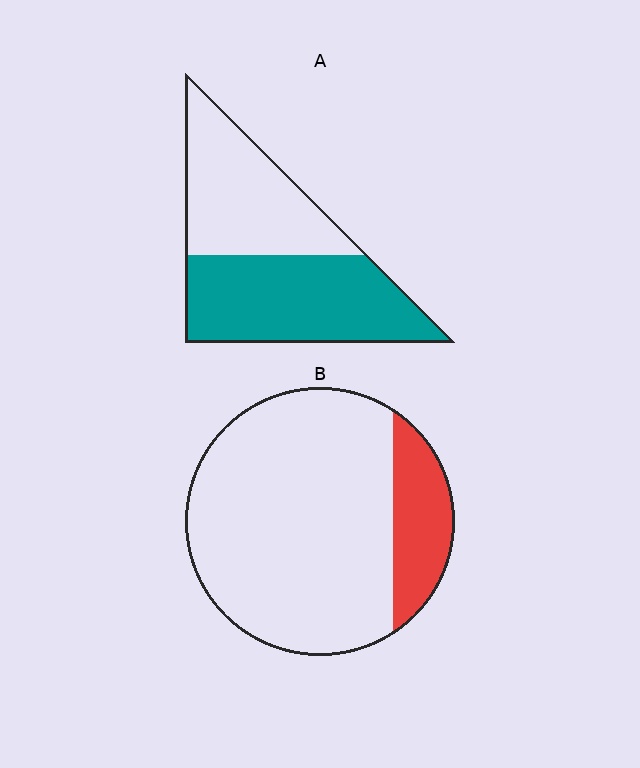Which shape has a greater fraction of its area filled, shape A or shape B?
Shape A.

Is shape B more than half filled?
No.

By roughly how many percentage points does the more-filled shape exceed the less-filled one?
By roughly 35 percentage points (A over B).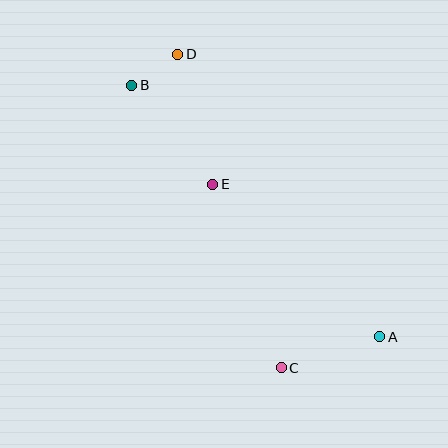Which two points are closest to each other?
Points B and D are closest to each other.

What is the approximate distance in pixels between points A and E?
The distance between A and E is approximately 226 pixels.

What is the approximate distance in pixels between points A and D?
The distance between A and D is approximately 347 pixels.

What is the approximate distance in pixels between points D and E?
The distance between D and E is approximately 135 pixels.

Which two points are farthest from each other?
Points A and B are farthest from each other.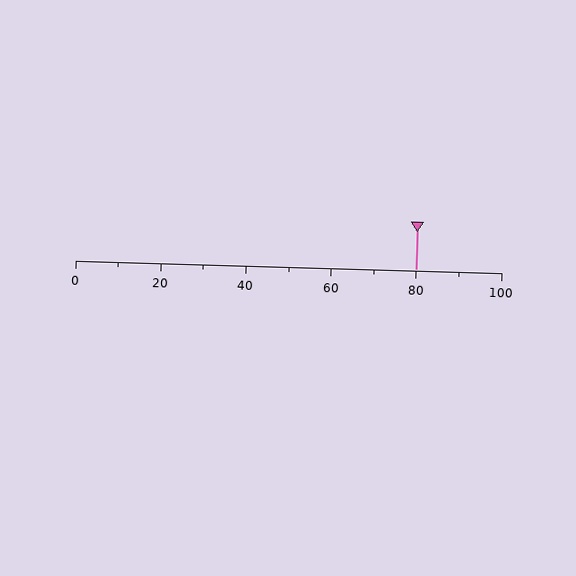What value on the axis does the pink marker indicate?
The marker indicates approximately 80.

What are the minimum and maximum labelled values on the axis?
The axis runs from 0 to 100.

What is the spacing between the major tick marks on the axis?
The major ticks are spaced 20 apart.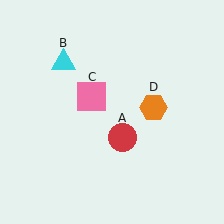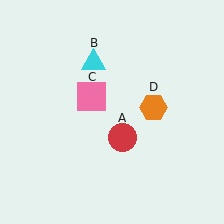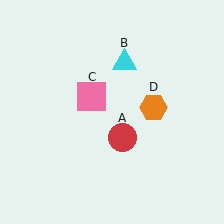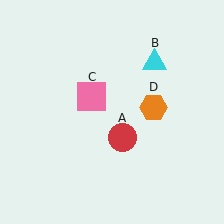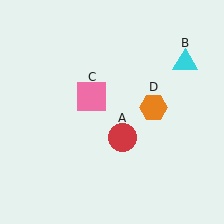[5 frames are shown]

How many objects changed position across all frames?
1 object changed position: cyan triangle (object B).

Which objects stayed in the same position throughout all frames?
Red circle (object A) and pink square (object C) and orange hexagon (object D) remained stationary.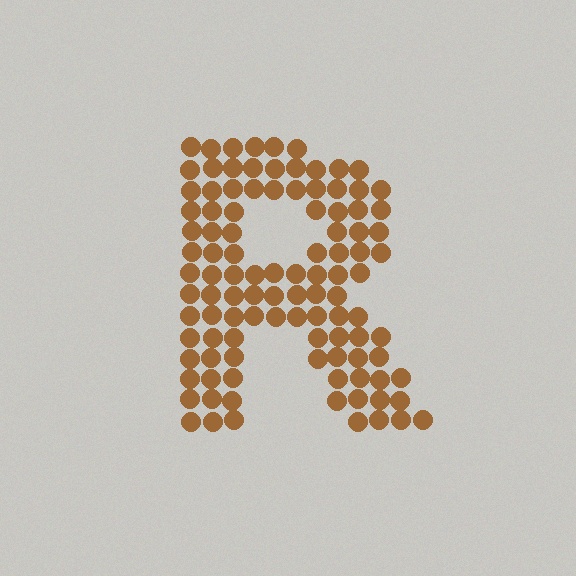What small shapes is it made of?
It is made of small circles.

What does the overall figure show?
The overall figure shows the letter R.